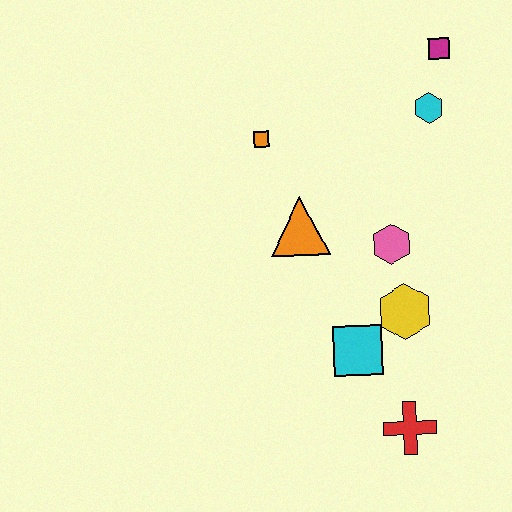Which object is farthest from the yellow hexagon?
The magenta square is farthest from the yellow hexagon.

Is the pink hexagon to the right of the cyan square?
Yes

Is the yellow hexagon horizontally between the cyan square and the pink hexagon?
No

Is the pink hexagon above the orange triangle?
No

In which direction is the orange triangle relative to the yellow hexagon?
The orange triangle is to the left of the yellow hexagon.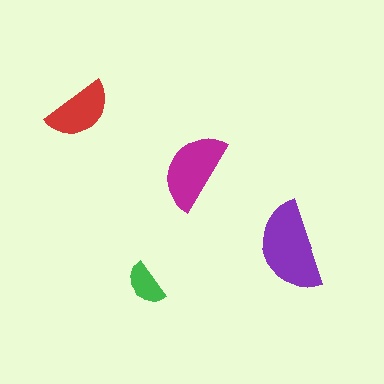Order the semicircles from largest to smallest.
the purple one, the magenta one, the red one, the green one.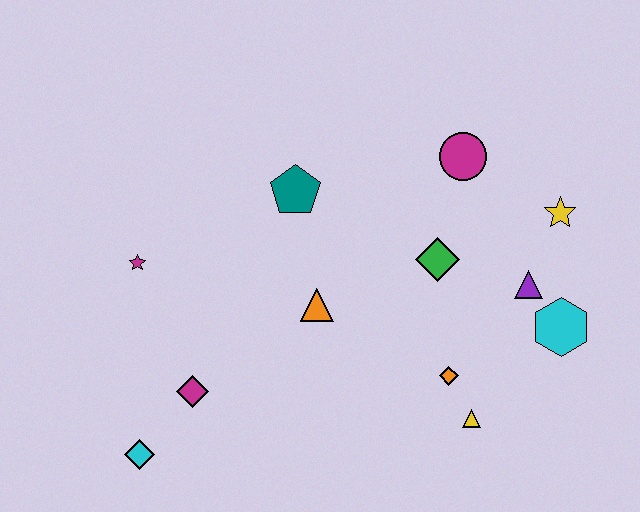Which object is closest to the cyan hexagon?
The purple triangle is closest to the cyan hexagon.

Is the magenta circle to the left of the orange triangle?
No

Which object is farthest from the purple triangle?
The cyan diamond is farthest from the purple triangle.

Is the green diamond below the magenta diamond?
No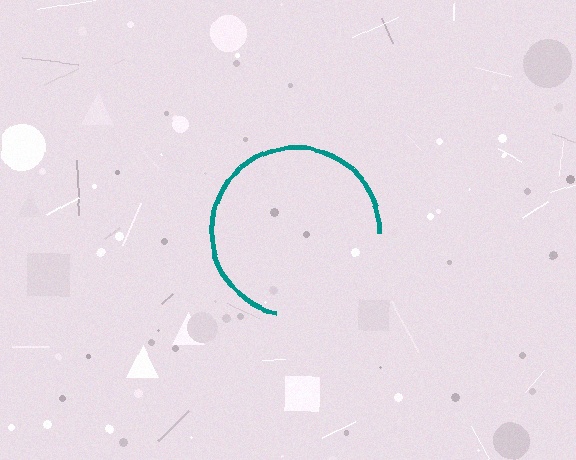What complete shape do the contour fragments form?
The contour fragments form a circle.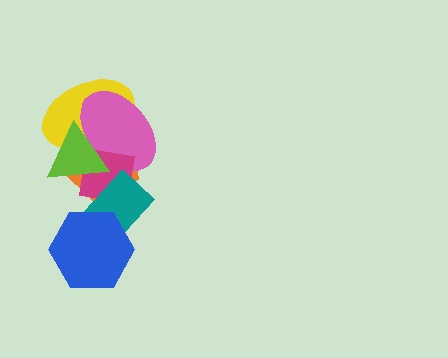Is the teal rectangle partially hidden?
Yes, it is partially covered by another shape.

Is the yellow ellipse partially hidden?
Yes, it is partially covered by another shape.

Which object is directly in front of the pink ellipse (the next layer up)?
The magenta square is directly in front of the pink ellipse.